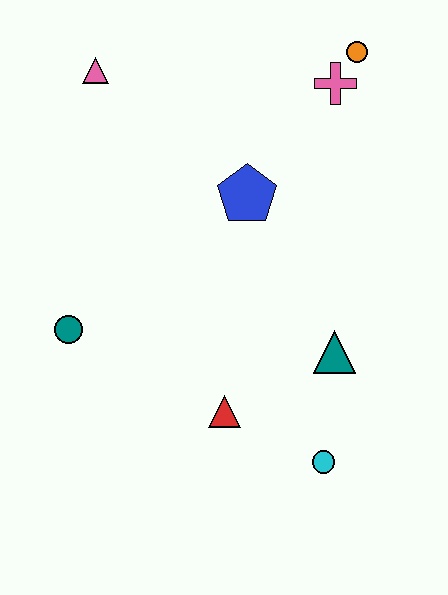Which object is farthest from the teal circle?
The orange circle is farthest from the teal circle.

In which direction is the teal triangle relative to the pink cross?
The teal triangle is below the pink cross.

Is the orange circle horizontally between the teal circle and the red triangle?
No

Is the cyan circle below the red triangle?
Yes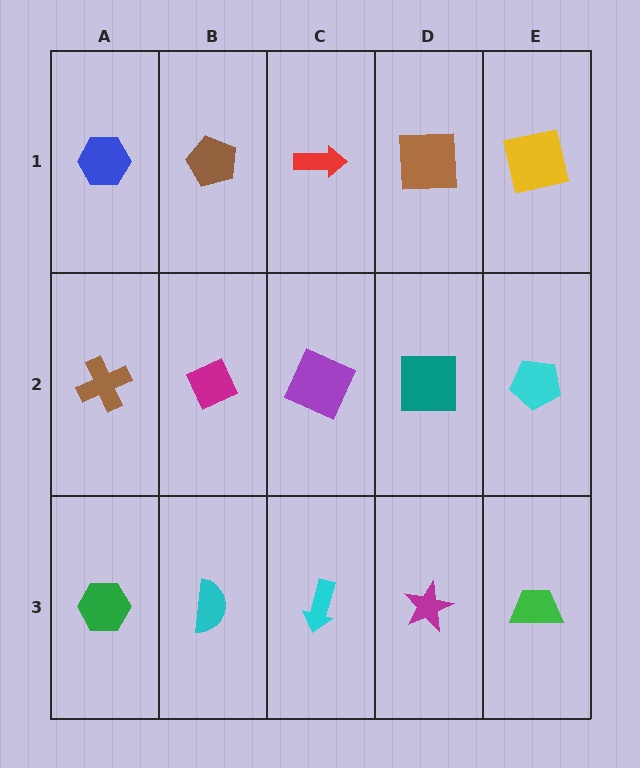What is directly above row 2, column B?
A brown pentagon.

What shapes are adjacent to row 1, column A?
A brown cross (row 2, column A), a brown pentagon (row 1, column B).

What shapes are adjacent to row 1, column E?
A cyan pentagon (row 2, column E), a brown square (row 1, column D).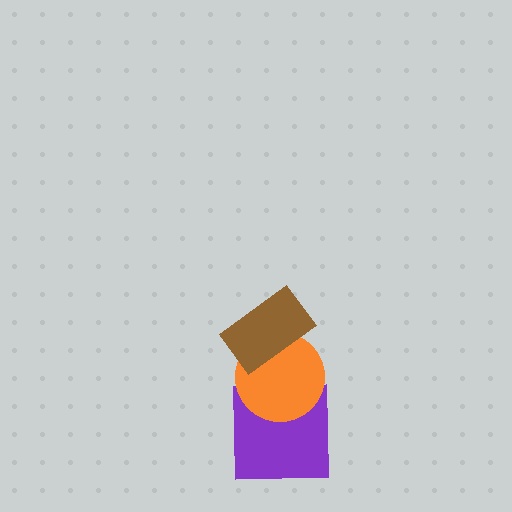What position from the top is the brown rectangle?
The brown rectangle is 1st from the top.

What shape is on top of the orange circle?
The brown rectangle is on top of the orange circle.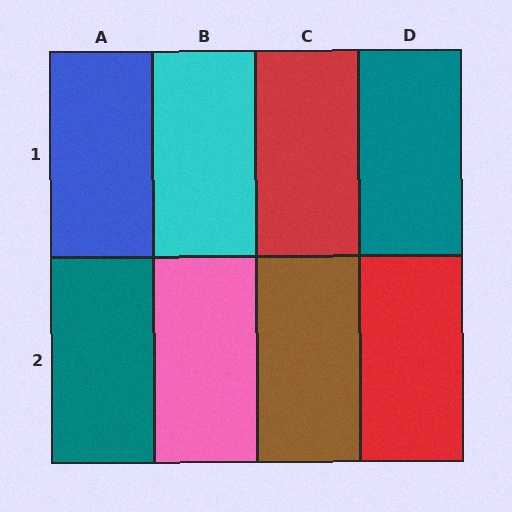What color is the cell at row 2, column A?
Teal.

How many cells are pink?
1 cell is pink.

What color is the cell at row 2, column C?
Brown.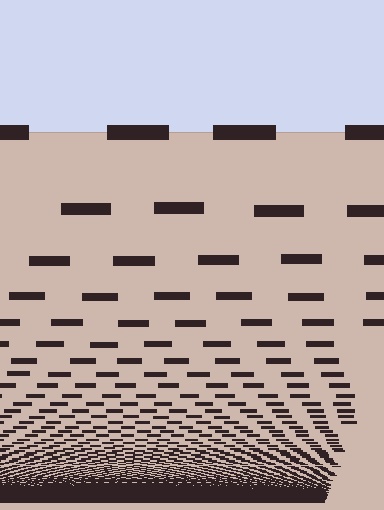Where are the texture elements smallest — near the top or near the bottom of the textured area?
Near the bottom.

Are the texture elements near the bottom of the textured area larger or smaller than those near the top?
Smaller. The gradient is inverted — elements near the bottom are smaller and denser.